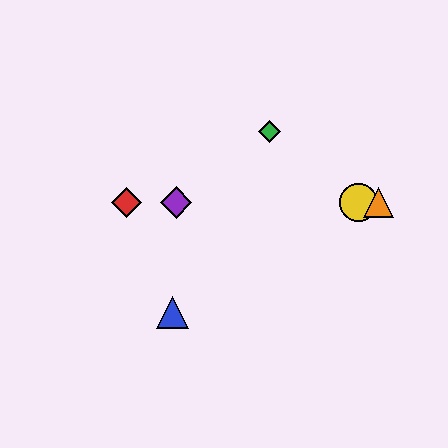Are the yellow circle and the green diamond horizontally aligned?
No, the yellow circle is at y≈202 and the green diamond is at y≈132.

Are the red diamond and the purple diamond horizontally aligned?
Yes, both are at y≈202.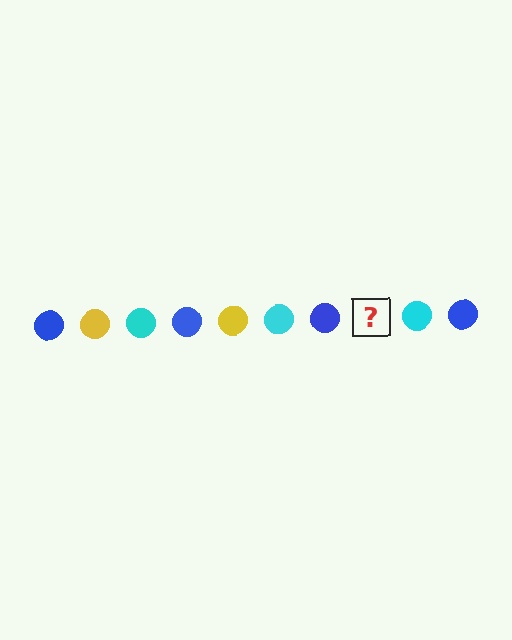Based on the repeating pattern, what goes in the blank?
The blank should be a yellow circle.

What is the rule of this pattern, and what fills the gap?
The rule is that the pattern cycles through blue, yellow, cyan circles. The gap should be filled with a yellow circle.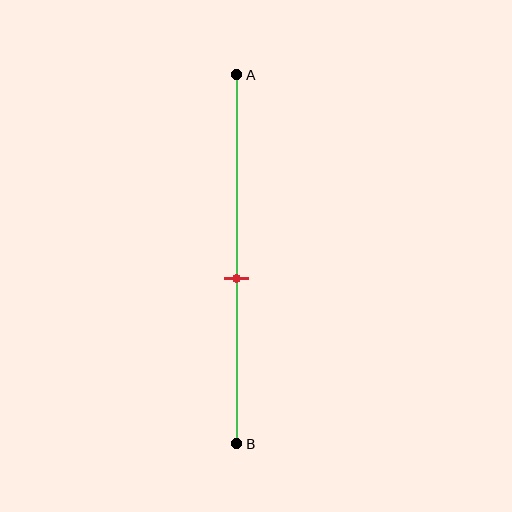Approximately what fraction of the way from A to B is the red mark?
The red mark is approximately 55% of the way from A to B.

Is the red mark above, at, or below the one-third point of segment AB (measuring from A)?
The red mark is below the one-third point of segment AB.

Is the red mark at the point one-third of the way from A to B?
No, the mark is at about 55% from A, not at the 33% one-third point.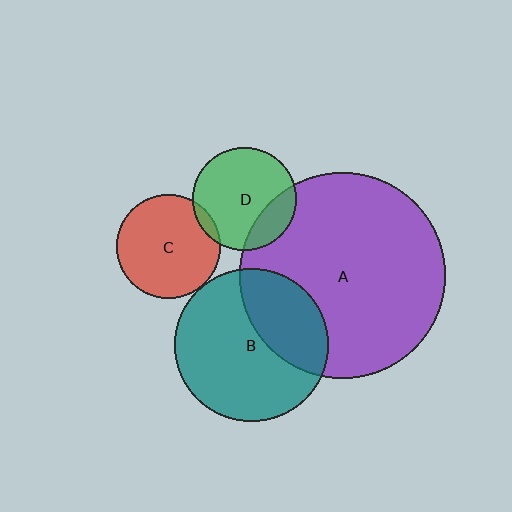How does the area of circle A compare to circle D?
Approximately 4.0 times.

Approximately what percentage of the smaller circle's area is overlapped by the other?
Approximately 20%.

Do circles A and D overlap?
Yes.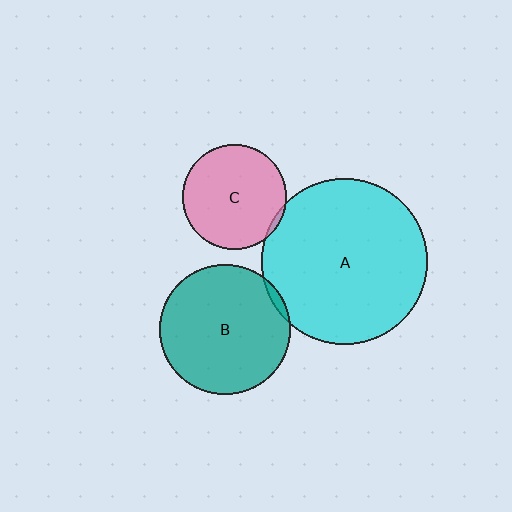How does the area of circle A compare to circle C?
Approximately 2.5 times.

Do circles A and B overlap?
Yes.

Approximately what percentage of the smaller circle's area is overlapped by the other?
Approximately 5%.